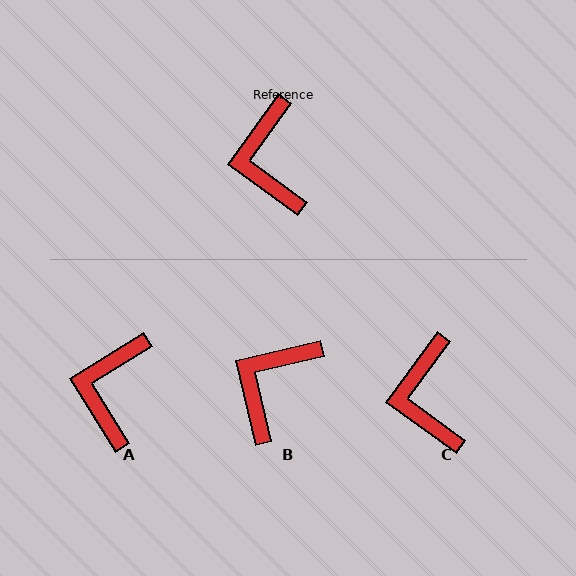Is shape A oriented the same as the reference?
No, it is off by about 22 degrees.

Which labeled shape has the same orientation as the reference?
C.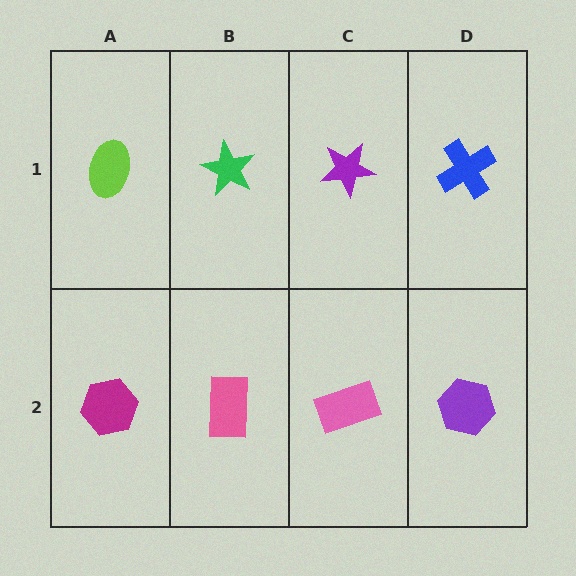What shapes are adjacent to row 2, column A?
A lime ellipse (row 1, column A), a pink rectangle (row 2, column B).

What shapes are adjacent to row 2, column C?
A purple star (row 1, column C), a pink rectangle (row 2, column B), a purple hexagon (row 2, column D).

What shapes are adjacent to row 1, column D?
A purple hexagon (row 2, column D), a purple star (row 1, column C).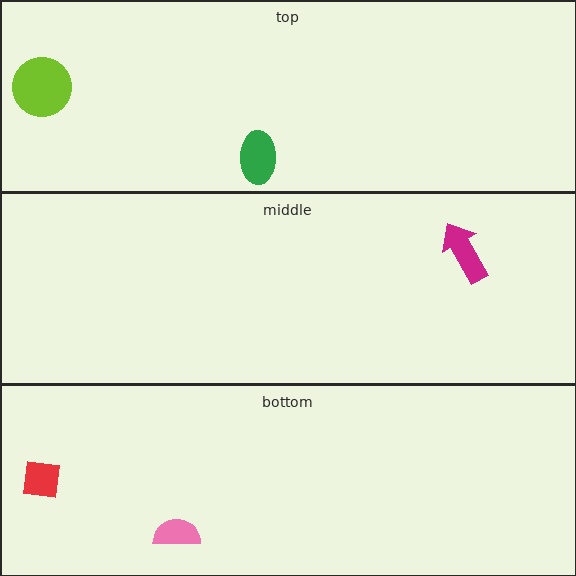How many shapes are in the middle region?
1.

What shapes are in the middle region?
The magenta arrow.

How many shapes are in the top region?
2.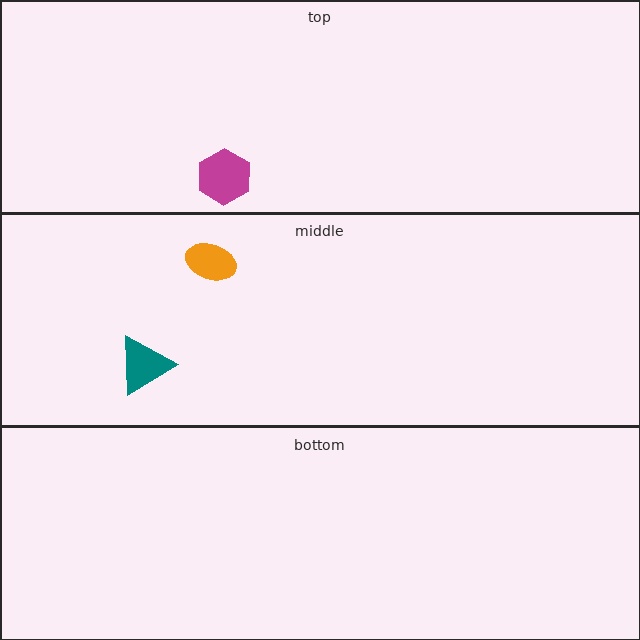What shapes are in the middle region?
The orange ellipse, the teal triangle.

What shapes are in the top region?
The magenta hexagon.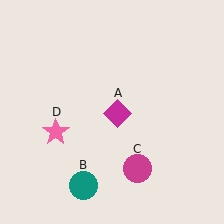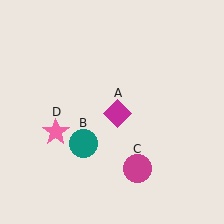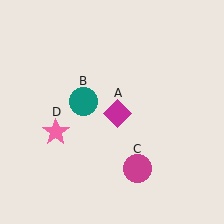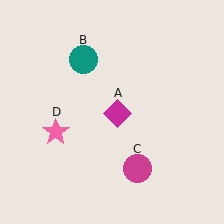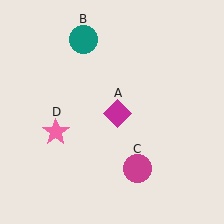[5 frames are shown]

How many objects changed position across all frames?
1 object changed position: teal circle (object B).